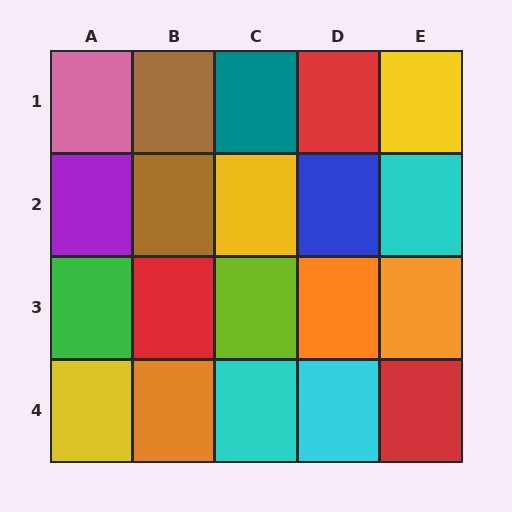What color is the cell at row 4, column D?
Cyan.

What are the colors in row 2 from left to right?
Purple, brown, yellow, blue, cyan.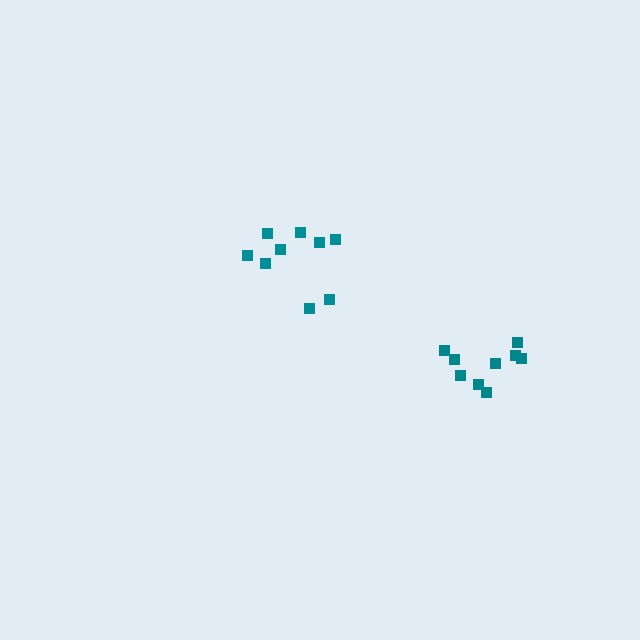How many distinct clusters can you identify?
There are 2 distinct clusters.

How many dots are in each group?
Group 1: 9 dots, Group 2: 9 dots (18 total).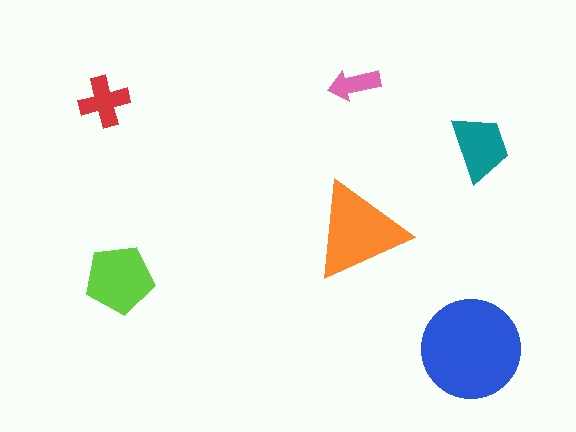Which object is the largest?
The blue circle.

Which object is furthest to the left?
The red cross is leftmost.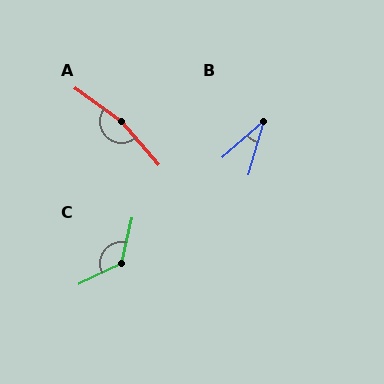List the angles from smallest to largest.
B (32°), C (128°), A (166°).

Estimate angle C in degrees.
Approximately 128 degrees.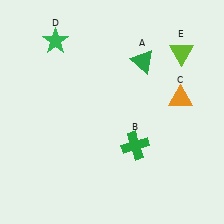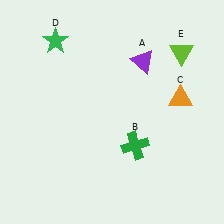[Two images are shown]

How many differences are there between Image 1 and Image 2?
There is 1 difference between the two images.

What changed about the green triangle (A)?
In Image 1, A is green. In Image 2, it changed to purple.